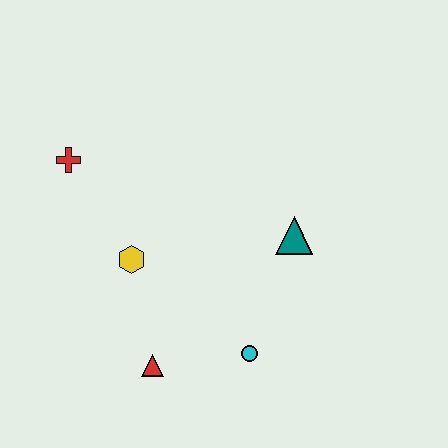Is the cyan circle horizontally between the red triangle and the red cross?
No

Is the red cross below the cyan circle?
No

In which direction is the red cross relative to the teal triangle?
The red cross is to the left of the teal triangle.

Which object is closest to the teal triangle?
The cyan circle is closest to the teal triangle.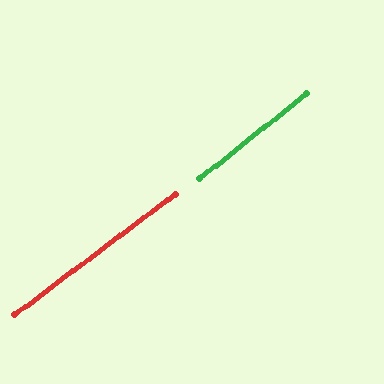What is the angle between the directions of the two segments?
Approximately 1 degree.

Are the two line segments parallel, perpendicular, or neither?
Parallel — their directions differ by only 1.4°.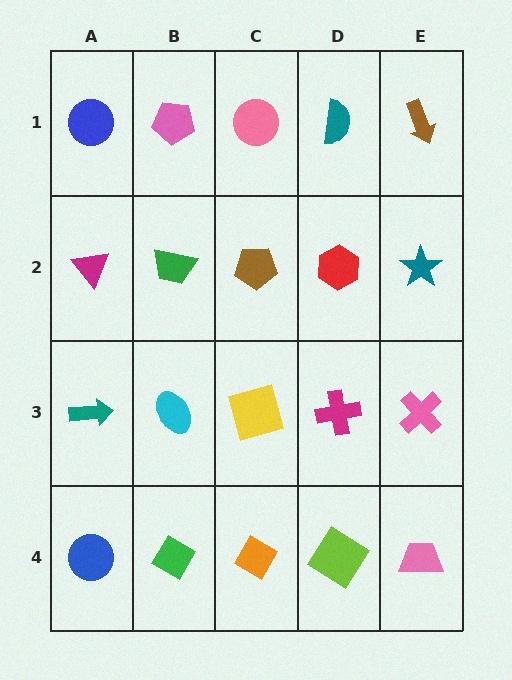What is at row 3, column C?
A yellow square.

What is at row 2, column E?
A teal star.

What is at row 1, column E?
A brown arrow.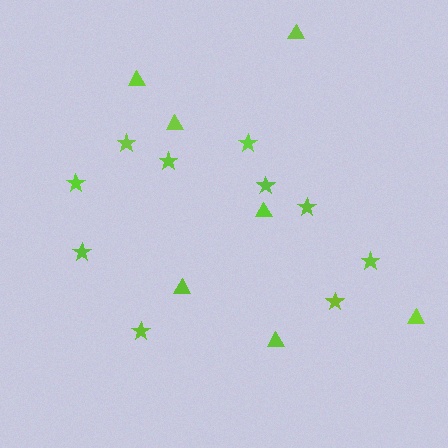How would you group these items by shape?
There are 2 groups: one group of stars (10) and one group of triangles (7).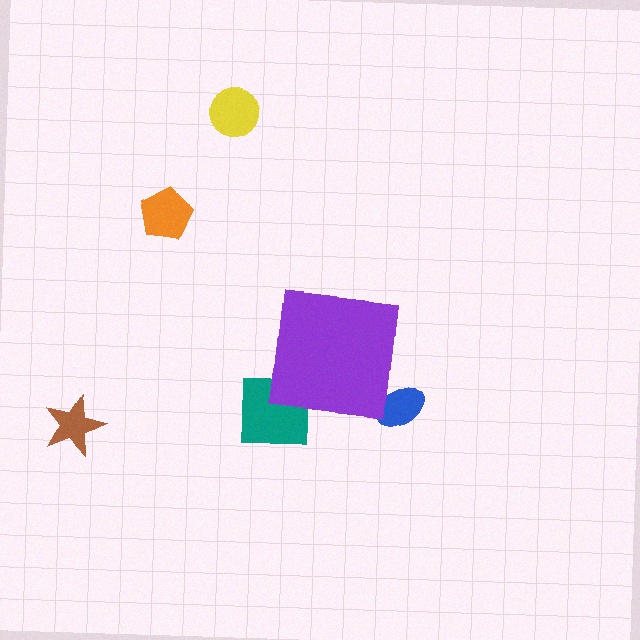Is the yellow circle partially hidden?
No, the yellow circle is fully visible.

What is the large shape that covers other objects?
A purple square.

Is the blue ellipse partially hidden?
Yes, the blue ellipse is partially hidden behind the purple square.